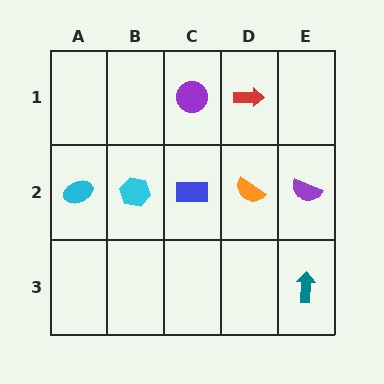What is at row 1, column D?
A red arrow.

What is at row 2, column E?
A purple semicircle.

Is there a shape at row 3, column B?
No, that cell is empty.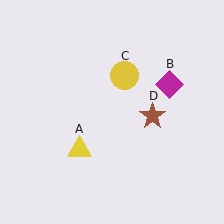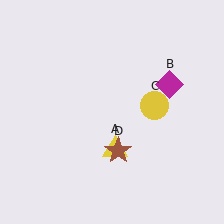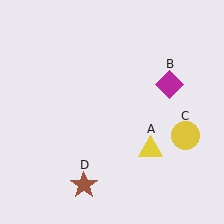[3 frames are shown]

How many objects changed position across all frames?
3 objects changed position: yellow triangle (object A), yellow circle (object C), brown star (object D).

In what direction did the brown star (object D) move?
The brown star (object D) moved down and to the left.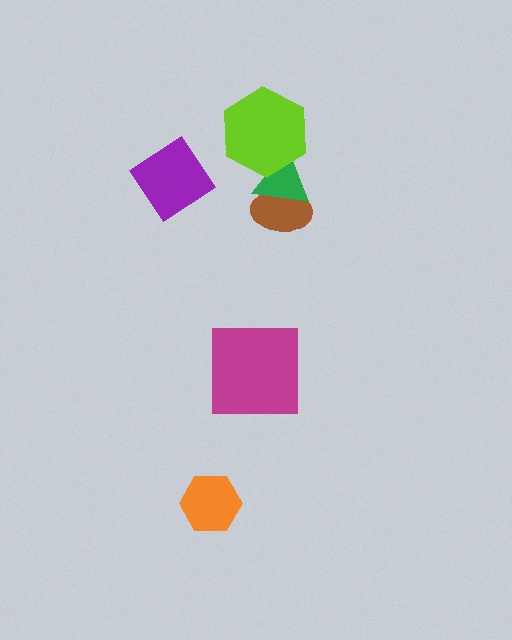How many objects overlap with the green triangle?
2 objects overlap with the green triangle.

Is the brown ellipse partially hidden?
Yes, it is partially covered by another shape.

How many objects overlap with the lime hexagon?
1 object overlaps with the lime hexagon.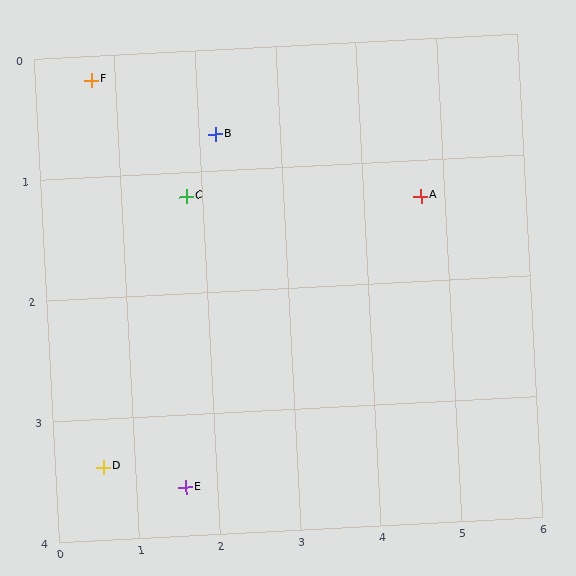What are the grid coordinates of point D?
Point D is at approximately (0.6, 3.4).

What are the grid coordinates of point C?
Point C is at approximately (1.8, 1.2).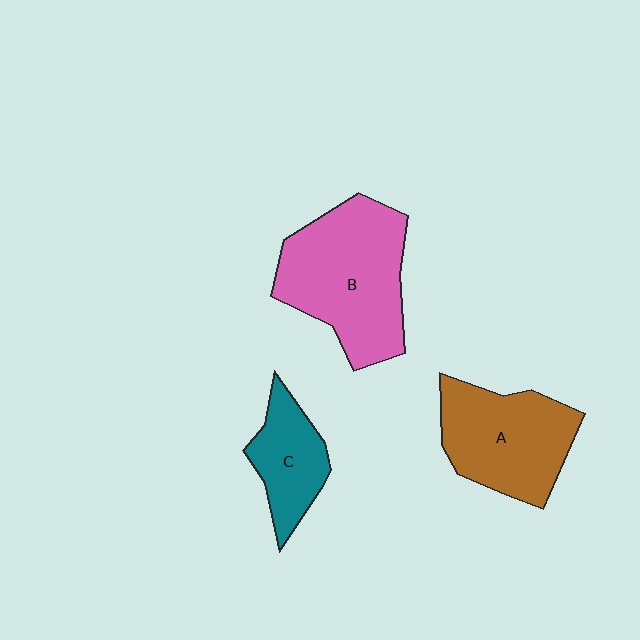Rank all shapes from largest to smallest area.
From largest to smallest: B (pink), A (brown), C (teal).